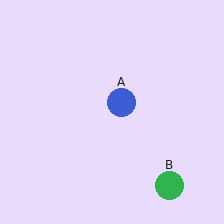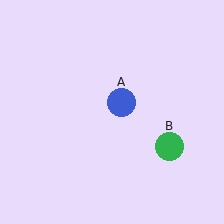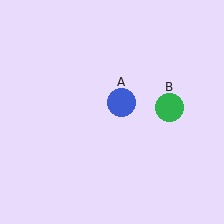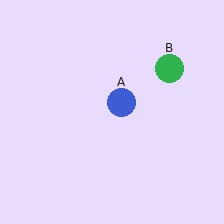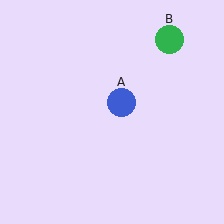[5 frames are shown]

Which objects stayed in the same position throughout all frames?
Blue circle (object A) remained stationary.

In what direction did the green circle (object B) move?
The green circle (object B) moved up.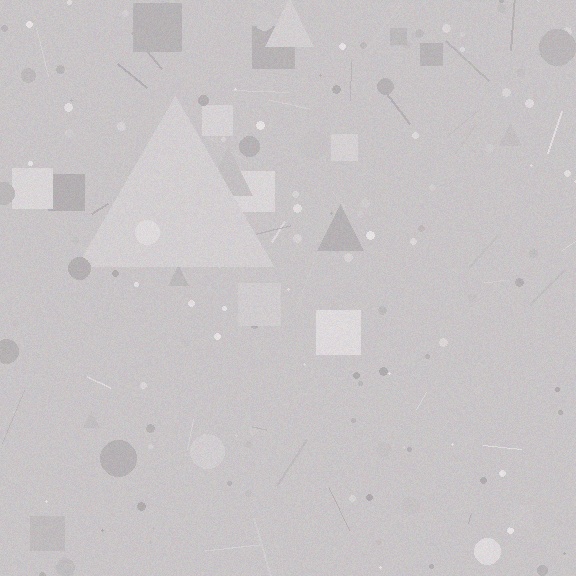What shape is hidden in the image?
A triangle is hidden in the image.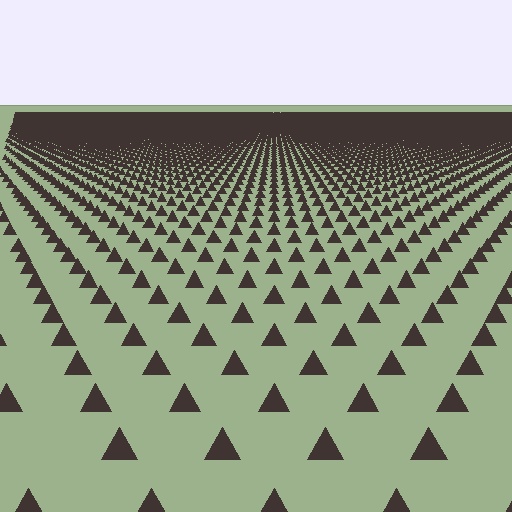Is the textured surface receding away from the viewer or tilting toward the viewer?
The surface is receding away from the viewer. Texture elements get smaller and denser toward the top.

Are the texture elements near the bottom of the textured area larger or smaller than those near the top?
Larger. Near the bottom, elements are closer to the viewer and appear at a bigger on-screen size.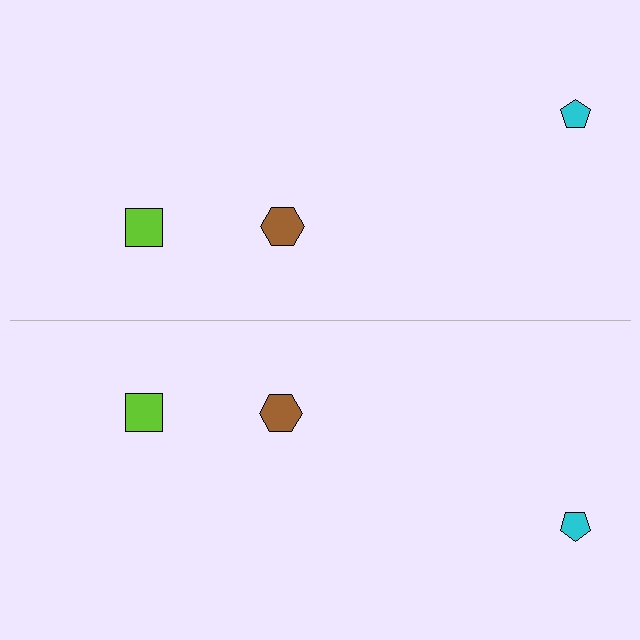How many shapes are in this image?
There are 6 shapes in this image.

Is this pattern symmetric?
Yes, this pattern has bilateral (reflection) symmetry.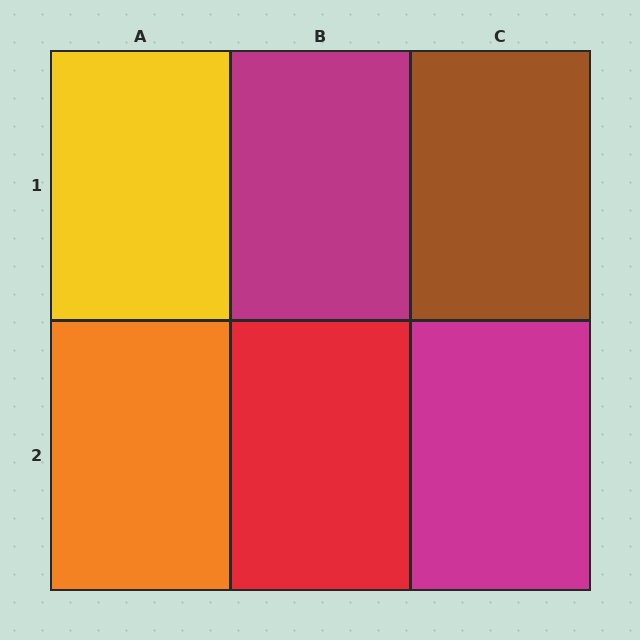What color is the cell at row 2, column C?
Magenta.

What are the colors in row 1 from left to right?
Yellow, magenta, brown.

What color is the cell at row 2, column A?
Orange.